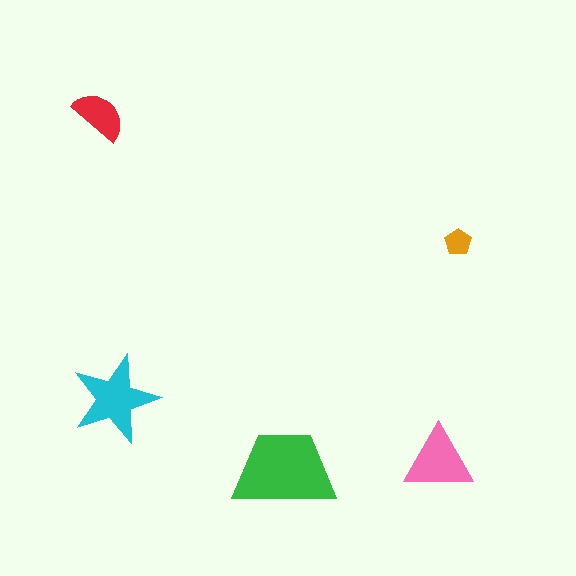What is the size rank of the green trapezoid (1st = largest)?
1st.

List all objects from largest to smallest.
The green trapezoid, the cyan star, the pink triangle, the red semicircle, the orange pentagon.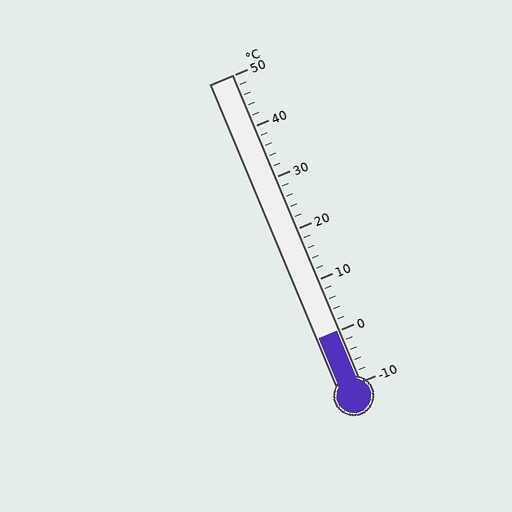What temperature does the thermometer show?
The thermometer shows approximately 0°C.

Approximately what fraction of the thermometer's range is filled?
The thermometer is filled to approximately 15% of its range.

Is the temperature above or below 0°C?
The temperature is at 0°C.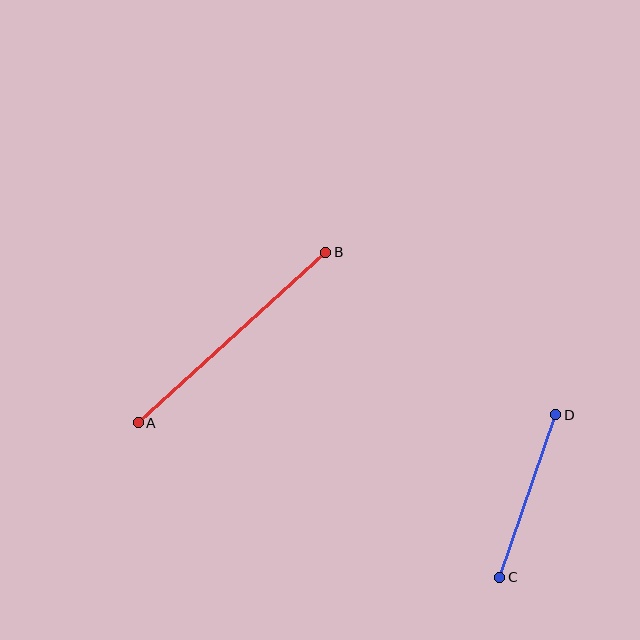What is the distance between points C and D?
The distance is approximately 172 pixels.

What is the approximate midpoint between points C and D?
The midpoint is at approximately (528, 496) pixels.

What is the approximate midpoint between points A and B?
The midpoint is at approximately (232, 338) pixels.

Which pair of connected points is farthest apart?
Points A and B are farthest apart.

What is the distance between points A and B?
The distance is approximately 253 pixels.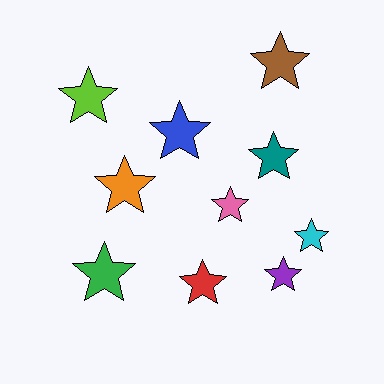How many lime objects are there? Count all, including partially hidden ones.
There is 1 lime object.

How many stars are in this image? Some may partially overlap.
There are 10 stars.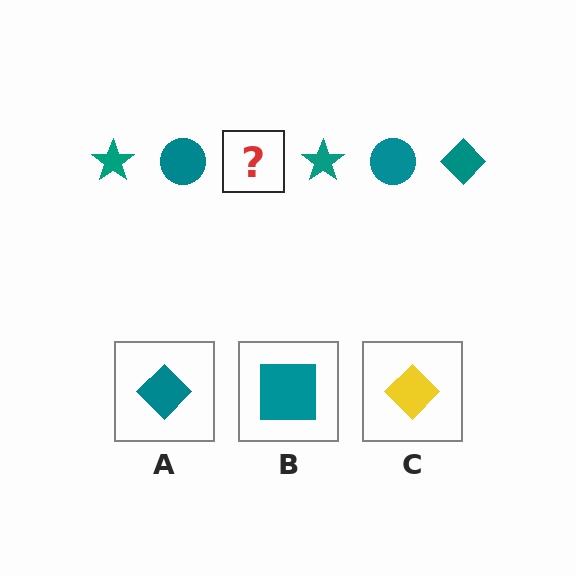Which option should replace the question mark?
Option A.